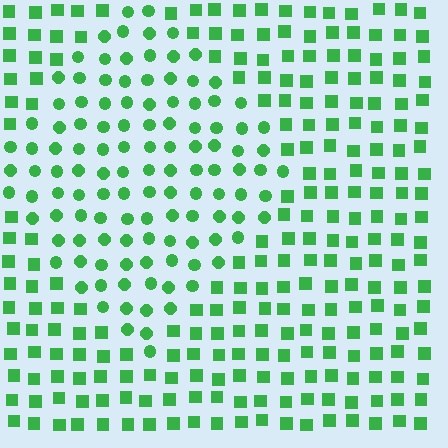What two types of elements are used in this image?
The image uses circles inside the diamond region and squares outside it.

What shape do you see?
I see a diamond.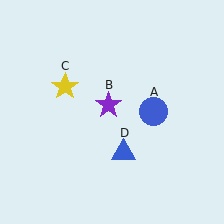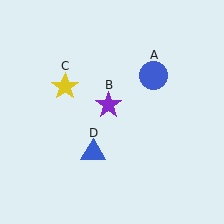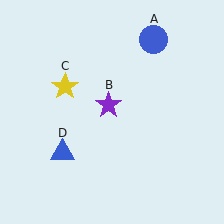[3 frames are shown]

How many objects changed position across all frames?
2 objects changed position: blue circle (object A), blue triangle (object D).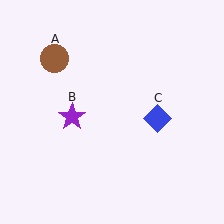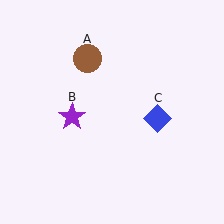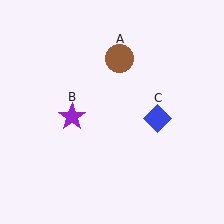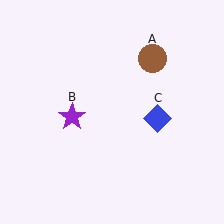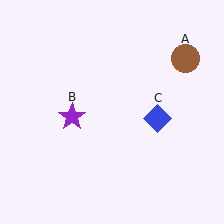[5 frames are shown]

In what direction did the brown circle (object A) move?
The brown circle (object A) moved right.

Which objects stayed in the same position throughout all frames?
Purple star (object B) and blue diamond (object C) remained stationary.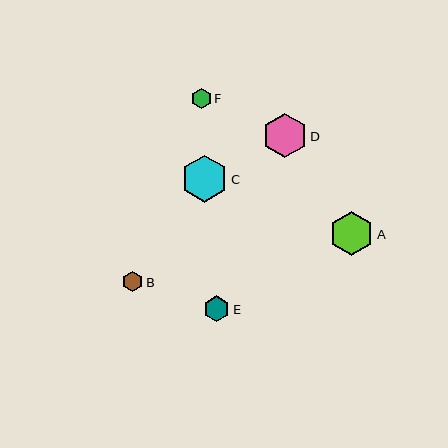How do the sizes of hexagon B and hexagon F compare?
Hexagon B and hexagon F are approximately the same size.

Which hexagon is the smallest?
Hexagon F is the smallest with a size of approximately 20 pixels.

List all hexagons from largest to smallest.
From largest to smallest: C, D, A, E, B, F.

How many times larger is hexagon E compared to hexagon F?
Hexagon E is approximately 1.3 times the size of hexagon F.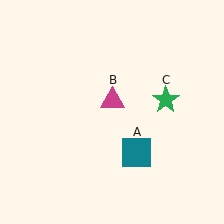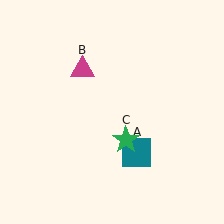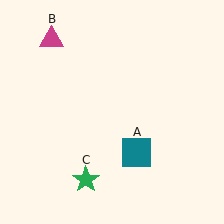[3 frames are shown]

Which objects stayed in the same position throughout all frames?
Teal square (object A) remained stationary.